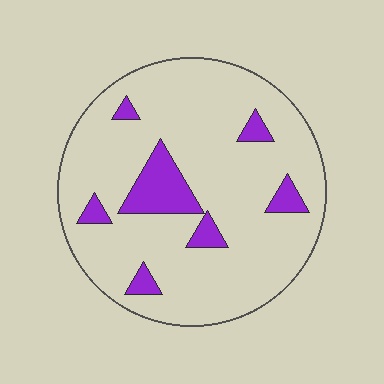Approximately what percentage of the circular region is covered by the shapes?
Approximately 15%.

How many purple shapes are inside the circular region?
7.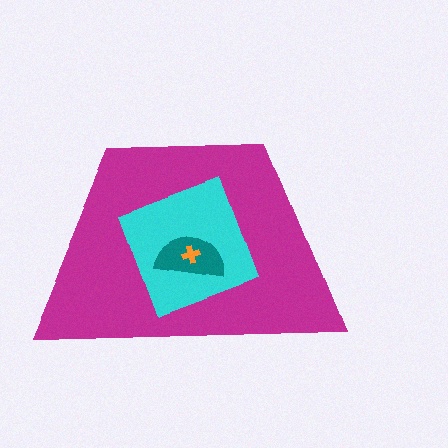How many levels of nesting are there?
4.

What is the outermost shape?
The magenta trapezoid.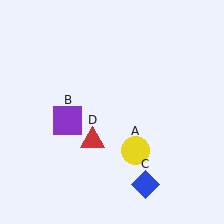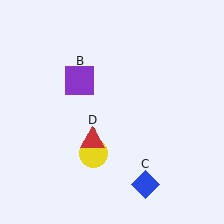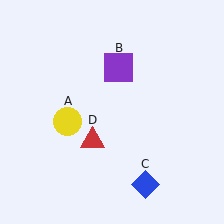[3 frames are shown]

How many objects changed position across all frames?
2 objects changed position: yellow circle (object A), purple square (object B).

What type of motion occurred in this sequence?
The yellow circle (object A), purple square (object B) rotated clockwise around the center of the scene.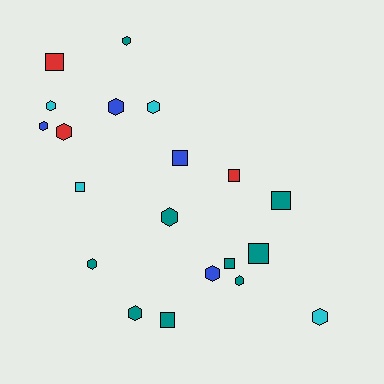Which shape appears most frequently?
Hexagon, with 12 objects.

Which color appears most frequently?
Teal, with 9 objects.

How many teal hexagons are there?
There are 5 teal hexagons.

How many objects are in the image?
There are 20 objects.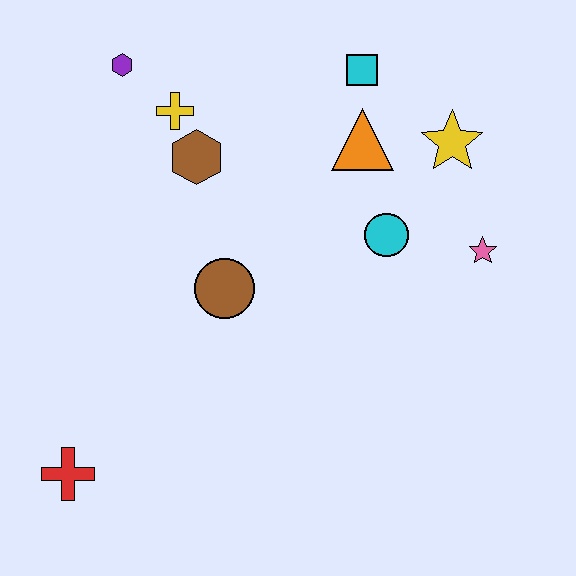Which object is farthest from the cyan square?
The red cross is farthest from the cyan square.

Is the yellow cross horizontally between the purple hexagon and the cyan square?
Yes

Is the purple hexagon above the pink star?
Yes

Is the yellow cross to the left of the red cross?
No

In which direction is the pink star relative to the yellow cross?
The pink star is to the right of the yellow cross.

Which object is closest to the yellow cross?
The brown hexagon is closest to the yellow cross.